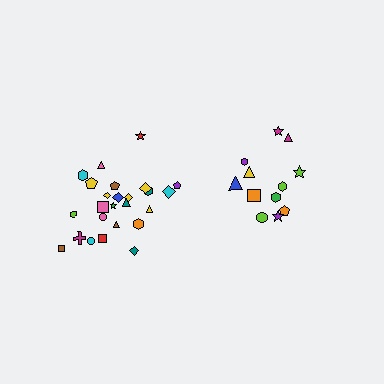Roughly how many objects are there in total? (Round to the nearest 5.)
Roughly 35 objects in total.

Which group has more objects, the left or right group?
The left group.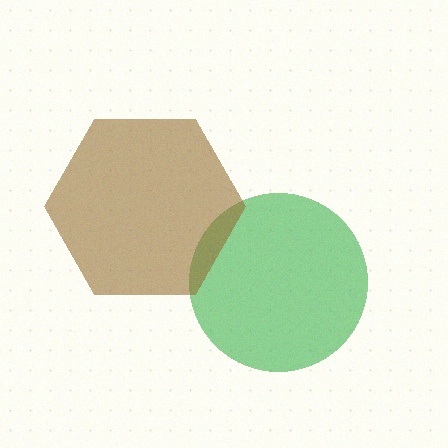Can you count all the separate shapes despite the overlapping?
Yes, there are 2 separate shapes.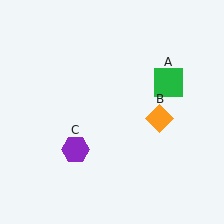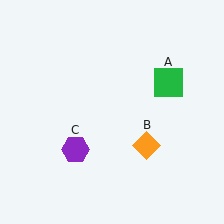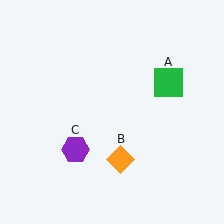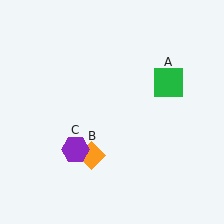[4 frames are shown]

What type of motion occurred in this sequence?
The orange diamond (object B) rotated clockwise around the center of the scene.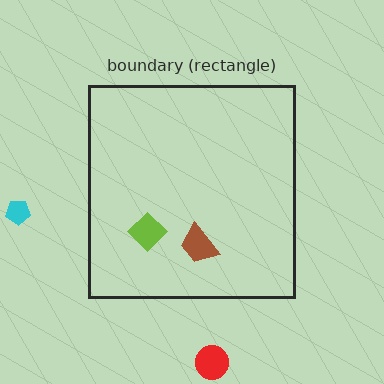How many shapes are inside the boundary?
2 inside, 2 outside.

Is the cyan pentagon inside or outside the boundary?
Outside.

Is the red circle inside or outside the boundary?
Outside.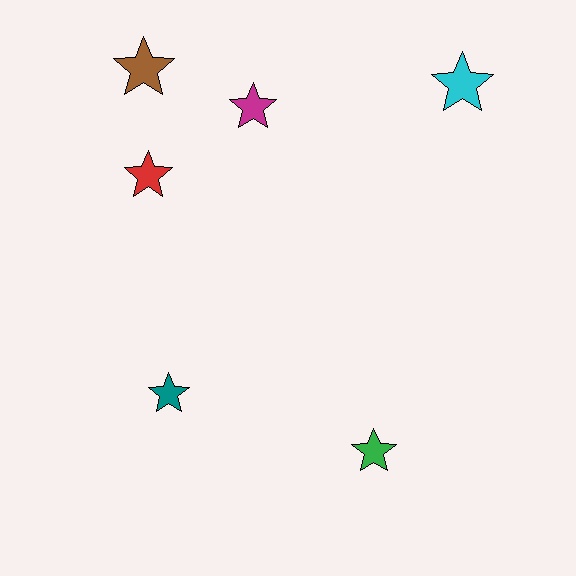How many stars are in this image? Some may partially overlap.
There are 6 stars.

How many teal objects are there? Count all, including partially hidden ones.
There is 1 teal object.